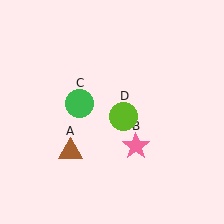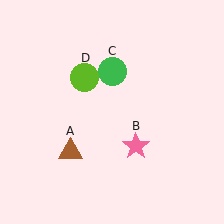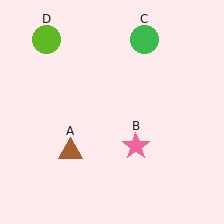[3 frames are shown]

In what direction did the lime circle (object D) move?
The lime circle (object D) moved up and to the left.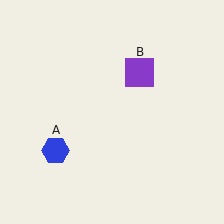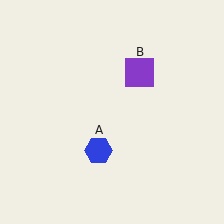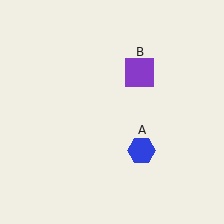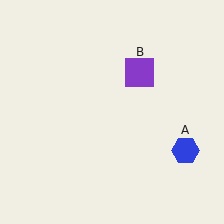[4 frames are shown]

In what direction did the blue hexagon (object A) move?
The blue hexagon (object A) moved right.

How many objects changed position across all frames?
1 object changed position: blue hexagon (object A).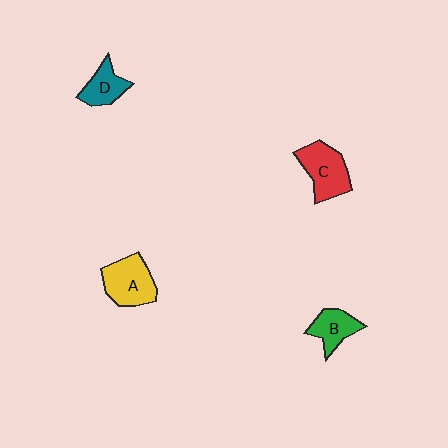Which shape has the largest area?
Shape A (yellow).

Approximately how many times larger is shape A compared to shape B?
Approximately 1.5 times.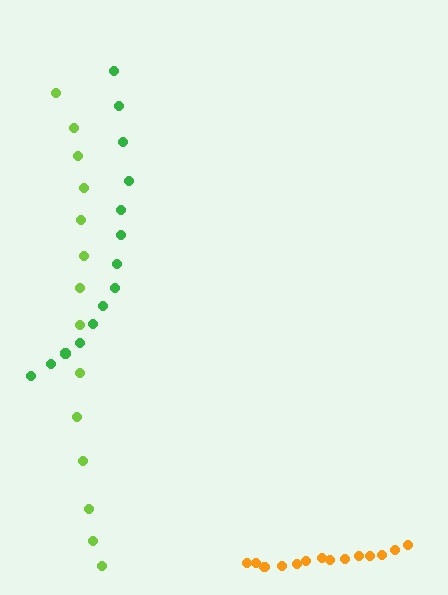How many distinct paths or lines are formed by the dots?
There are 3 distinct paths.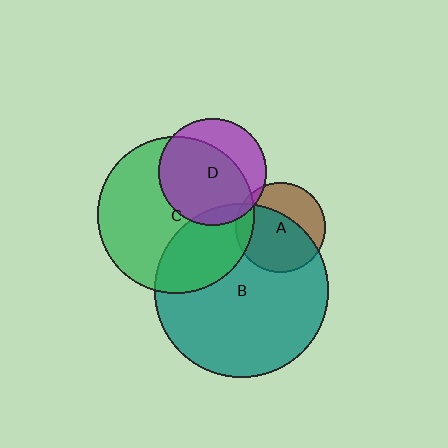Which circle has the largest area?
Circle B (teal).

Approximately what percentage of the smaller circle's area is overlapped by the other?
Approximately 10%.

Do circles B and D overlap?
Yes.